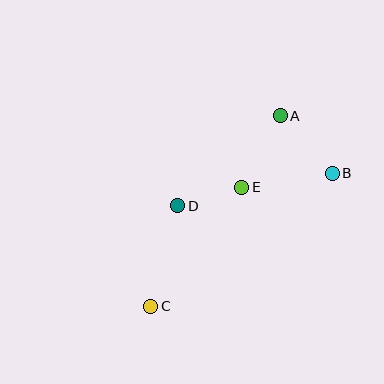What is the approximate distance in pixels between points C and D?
The distance between C and D is approximately 104 pixels.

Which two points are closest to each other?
Points D and E are closest to each other.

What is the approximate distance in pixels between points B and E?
The distance between B and E is approximately 91 pixels.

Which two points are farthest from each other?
Points A and C are farthest from each other.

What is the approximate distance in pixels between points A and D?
The distance between A and D is approximately 137 pixels.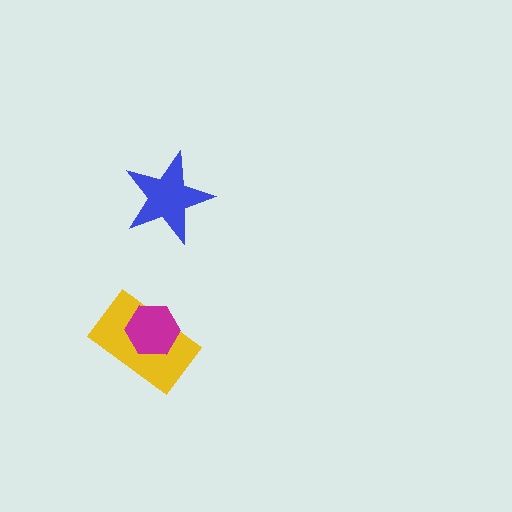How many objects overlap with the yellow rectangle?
1 object overlaps with the yellow rectangle.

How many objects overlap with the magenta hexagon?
1 object overlaps with the magenta hexagon.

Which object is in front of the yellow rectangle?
The magenta hexagon is in front of the yellow rectangle.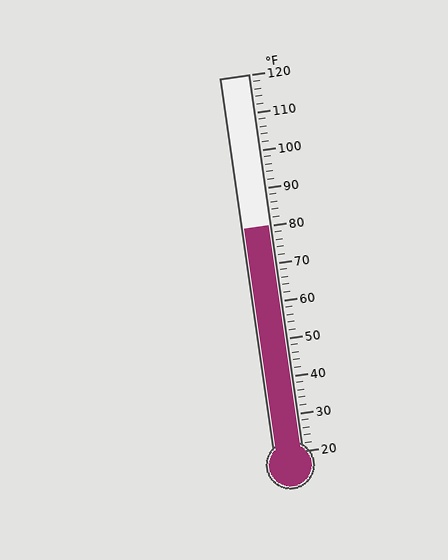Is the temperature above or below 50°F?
The temperature is above 50°F.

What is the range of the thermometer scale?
The thermometer scale ranges from 20°F to 120°F.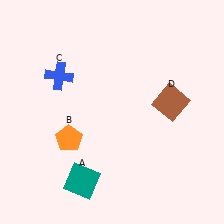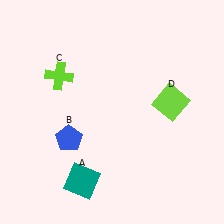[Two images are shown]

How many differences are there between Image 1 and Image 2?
There are 3 differences between the two images.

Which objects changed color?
B changed from orange to blue. C changed from blue to lime. D changed from brown to lime.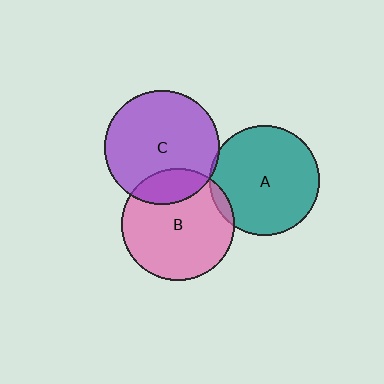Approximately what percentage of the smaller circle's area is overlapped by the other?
Approximately 5%.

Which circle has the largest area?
Circle C (purple).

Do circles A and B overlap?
Yes.